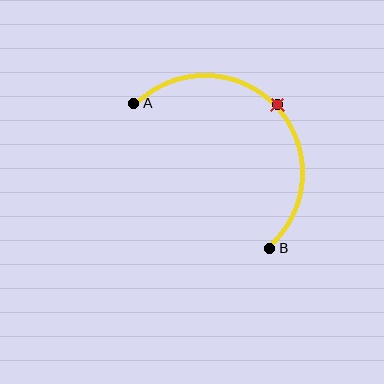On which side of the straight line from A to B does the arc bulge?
The arc bulges above and to the right of the straight line connecting A and B.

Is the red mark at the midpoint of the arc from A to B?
Yes. The red mark lies on the arc at equal arc-length from both A and B — it is the arc midpoint.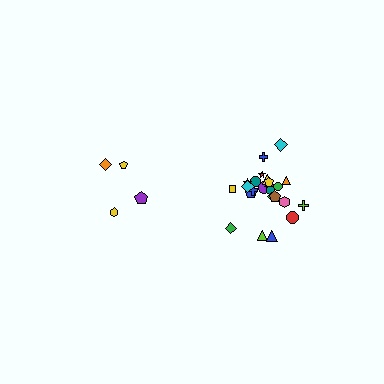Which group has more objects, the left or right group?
The right group.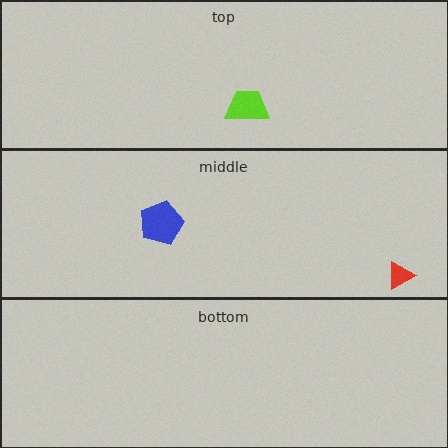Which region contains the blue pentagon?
The middle region.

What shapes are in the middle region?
The blue pentagon, the red triangle.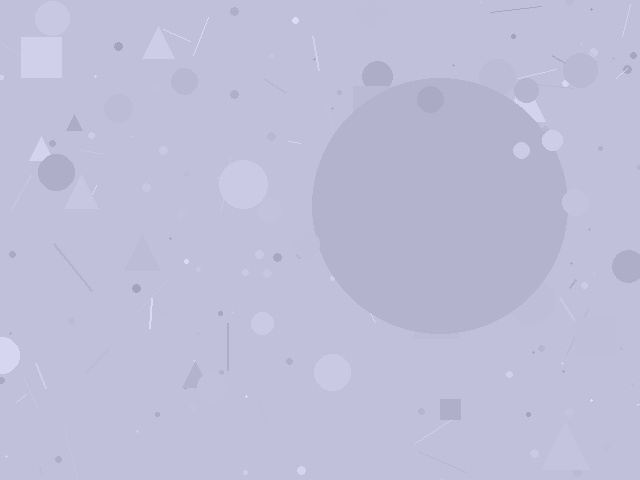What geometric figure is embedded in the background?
A circle is embedded in the background.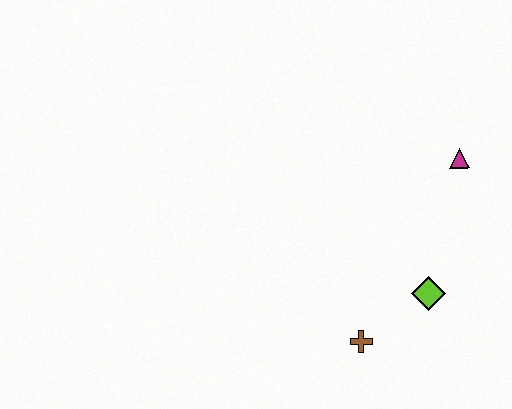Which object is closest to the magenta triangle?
The lime diamond is closest to the magenta triangle.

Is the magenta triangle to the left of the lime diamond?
No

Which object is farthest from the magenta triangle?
The brown cross is farthest from the magenta triangle.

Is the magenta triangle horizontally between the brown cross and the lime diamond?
No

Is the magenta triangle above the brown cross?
Yes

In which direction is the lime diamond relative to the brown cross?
The lime diamond is to the right of the brown cross.